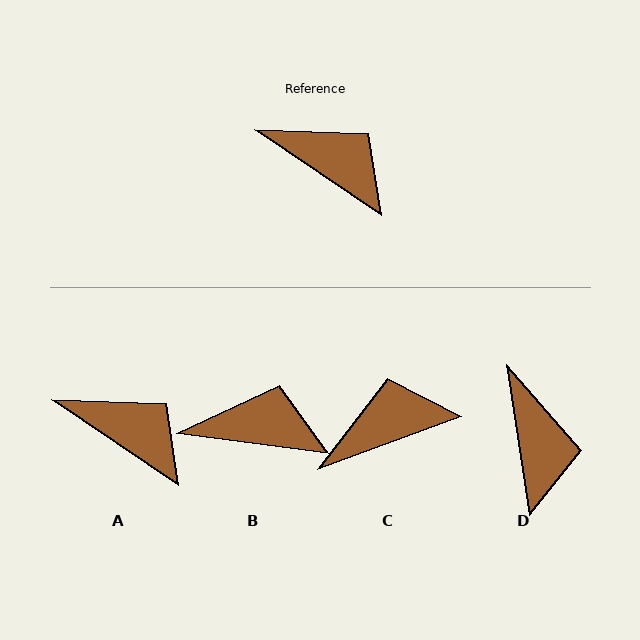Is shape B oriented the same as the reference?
No, it is off by about 27 degrees.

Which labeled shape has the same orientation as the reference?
A.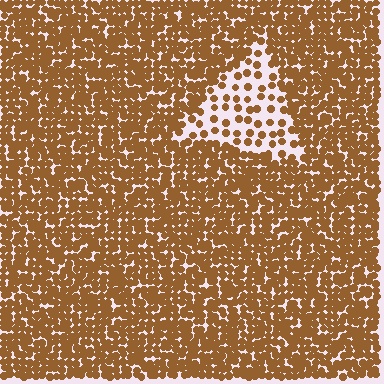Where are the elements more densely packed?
The elements are more densely packed outside the triangle boundary.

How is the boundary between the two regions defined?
The boundary is defined by a change in element density (approximately 3.0x ratio). All elements are the same color, size, and shape.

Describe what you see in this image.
The image contains small brown elements arranged at two different densities. A triangle-shaped region is visible where the elements are less densely packed than the surrounding area.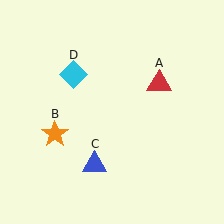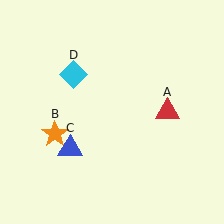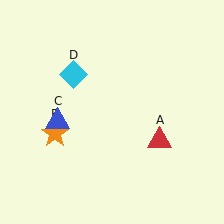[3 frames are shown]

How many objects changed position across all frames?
2 objects changed position: red triangle (object A), blue triangle (object C).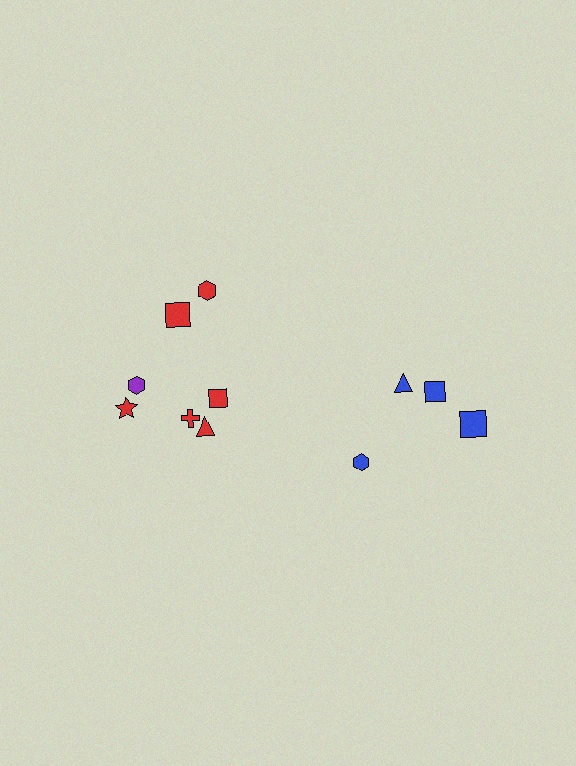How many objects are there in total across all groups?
There are 11 objects.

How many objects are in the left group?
There are 7 objects.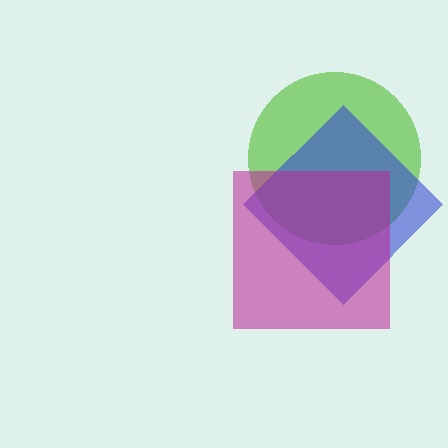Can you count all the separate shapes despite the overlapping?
Yes, there are 3 separate shapes.